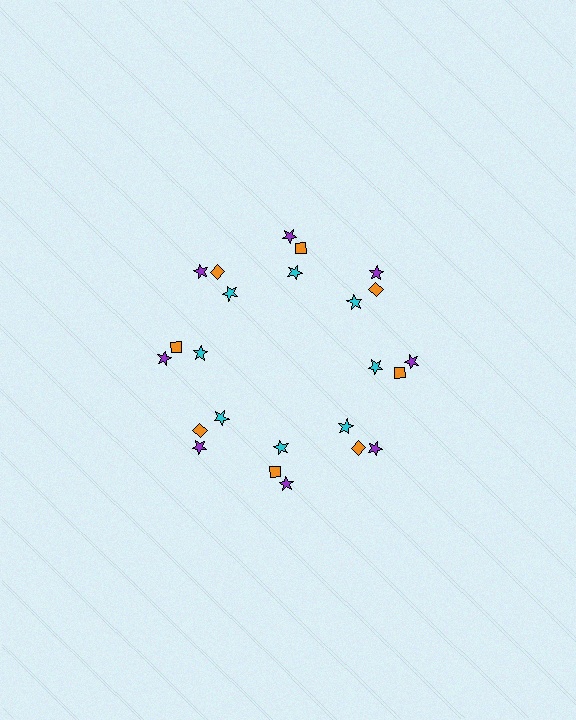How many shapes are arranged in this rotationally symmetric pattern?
There are 24 shapes, arranged in 8 groups of 3.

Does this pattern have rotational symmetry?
Yes, this pattern has 8-fold rotational symmetry. It looks the same after rotating 45 degrees around the center.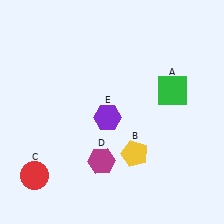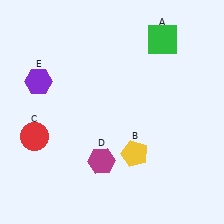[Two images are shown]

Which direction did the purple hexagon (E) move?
The purple hexagon (E) moved left.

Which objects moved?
The objects that moved are: the green square (A), the red circle (C), the purple hexagon (E).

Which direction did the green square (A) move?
The green square (A) moved up.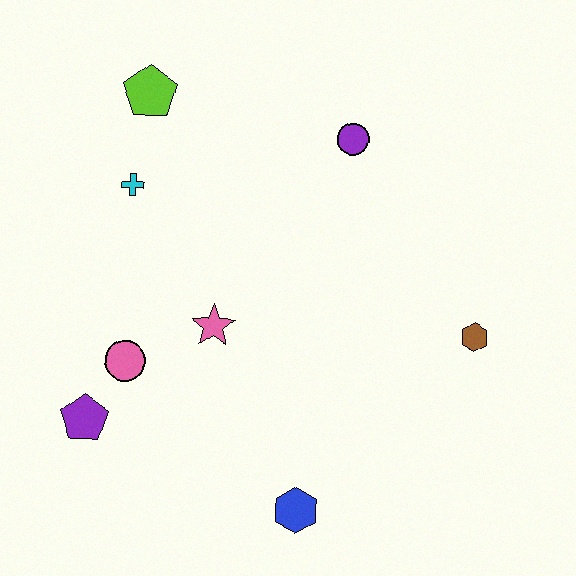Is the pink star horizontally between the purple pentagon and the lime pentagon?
No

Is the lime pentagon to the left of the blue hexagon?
Yes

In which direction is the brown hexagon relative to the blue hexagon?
The brown hexagon is above the blue hexagon.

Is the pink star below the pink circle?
No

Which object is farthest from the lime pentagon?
The blue hexagon is farthest from the lime pentagon.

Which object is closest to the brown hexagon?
The purple circle is closest to the brown hexagon.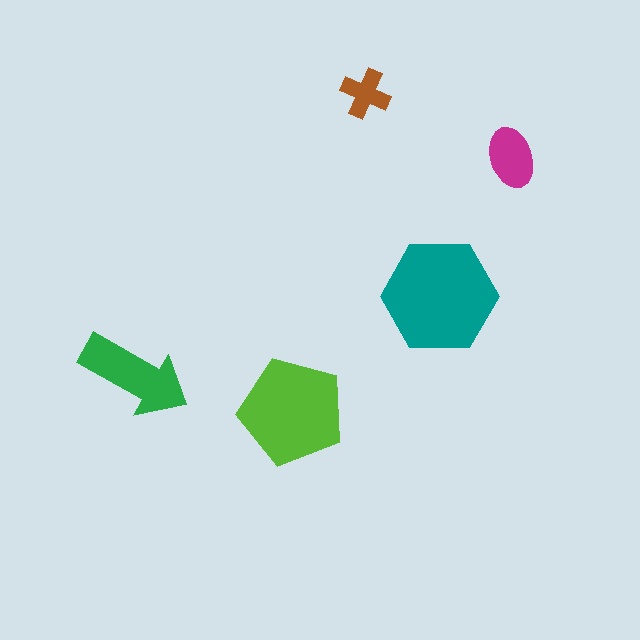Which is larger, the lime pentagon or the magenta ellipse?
The lime pentagon.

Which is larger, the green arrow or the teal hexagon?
The teal hexagon.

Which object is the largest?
The teal hexagon.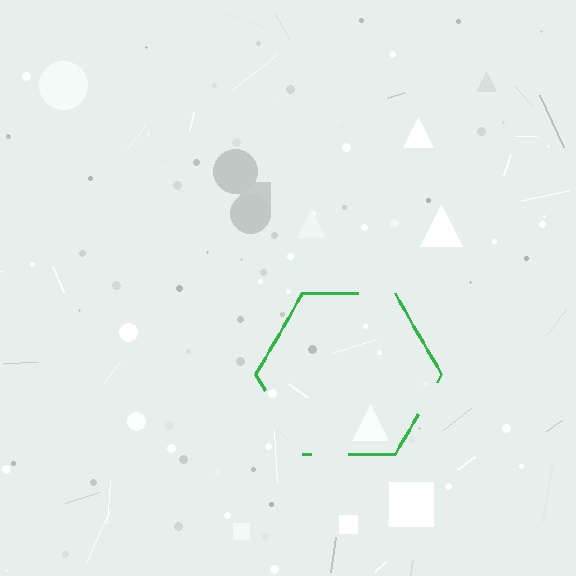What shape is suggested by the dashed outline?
The dashed outline suggests a hexagon.